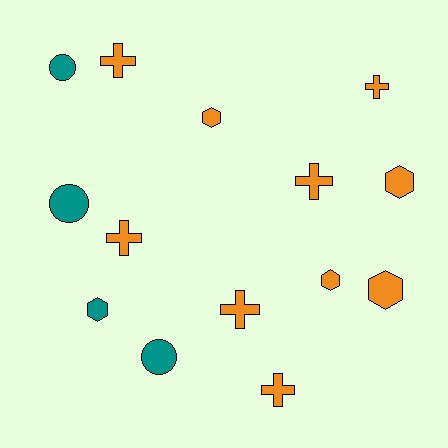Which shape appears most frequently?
Cross, with 6 objects.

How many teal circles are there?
There are 3 teal circles.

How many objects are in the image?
There are 14 objects.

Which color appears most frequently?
Orange, with 10 objects.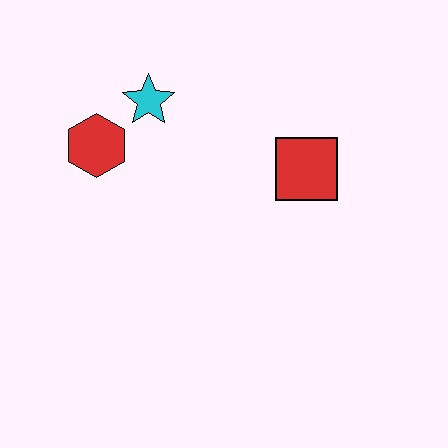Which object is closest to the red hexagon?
The cyan star is closest to the red hexagon.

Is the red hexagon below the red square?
No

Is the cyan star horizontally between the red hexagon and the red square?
Yes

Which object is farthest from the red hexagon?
The red square is farthest from the red hexagon.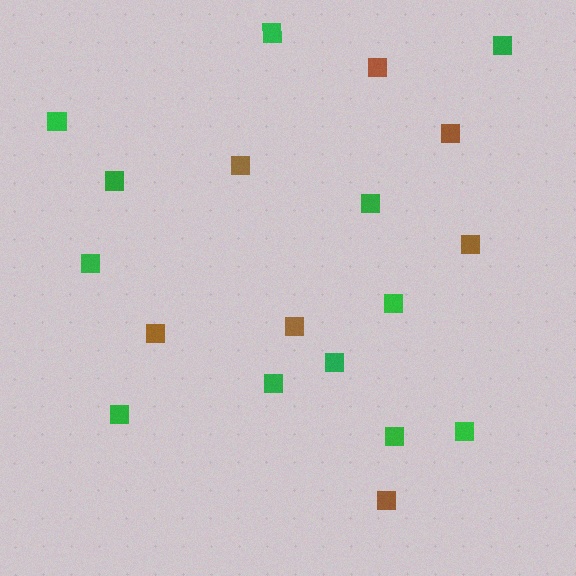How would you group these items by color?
There are 2 groups: one group of green squares (12) and one group of brown squares (7).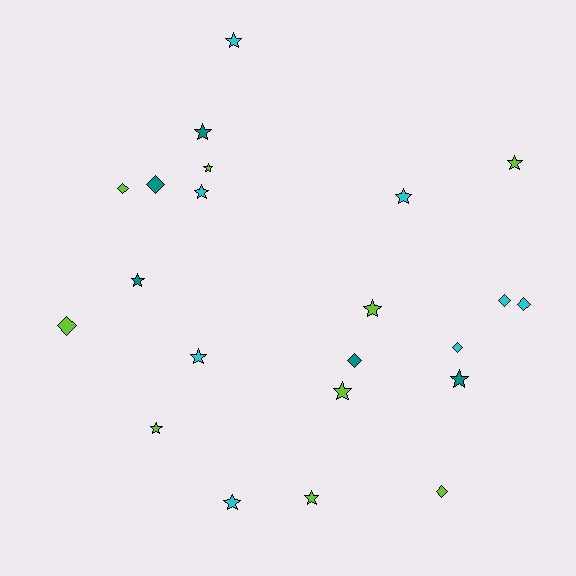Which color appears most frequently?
Lime, with 9 objects.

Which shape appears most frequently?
Star, with 14 objects.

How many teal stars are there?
There are 3 teal stars.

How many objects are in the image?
There are 22 objects.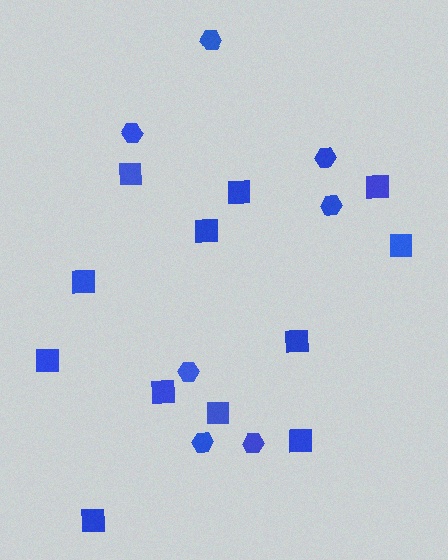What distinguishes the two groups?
There are 2 groups: one group of squares (12) and one group of hexagons (7).